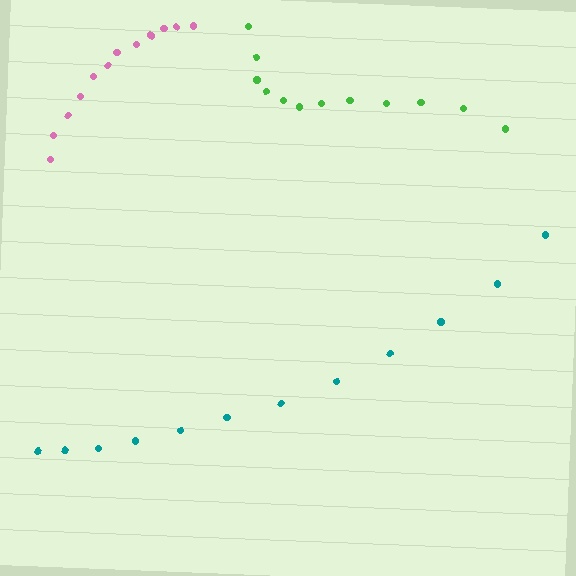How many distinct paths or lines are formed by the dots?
There are 3 distinct paths.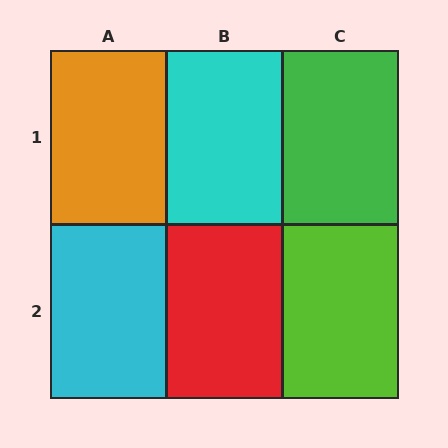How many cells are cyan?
2 cells are cyan.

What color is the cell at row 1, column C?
Green.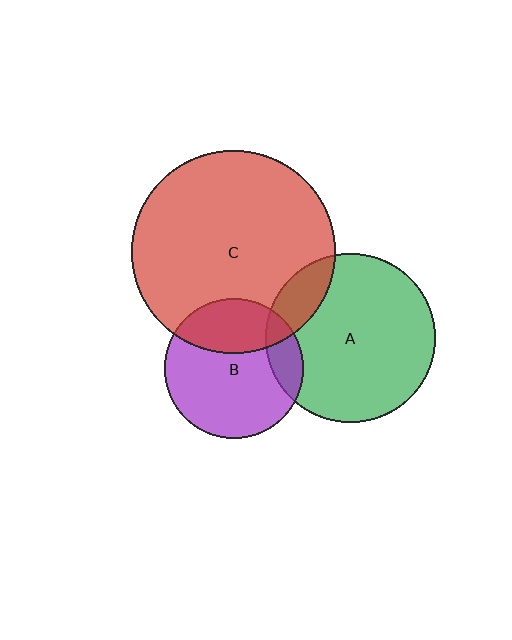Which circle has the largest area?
Circle C (red).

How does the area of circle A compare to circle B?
Approximately 1.5 times.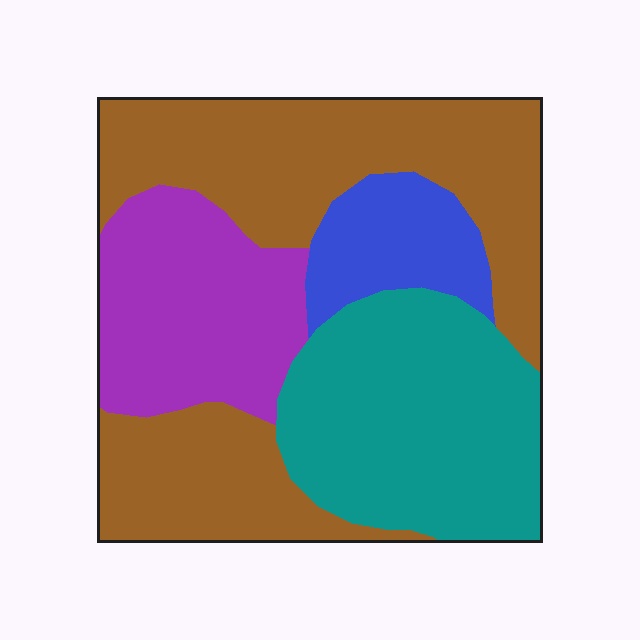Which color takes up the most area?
Brown, at roughly 40%.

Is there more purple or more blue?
Purple.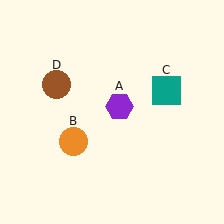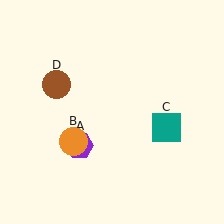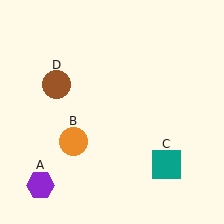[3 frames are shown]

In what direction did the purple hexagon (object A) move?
The purple hexagon (object A) moved down and to the left.